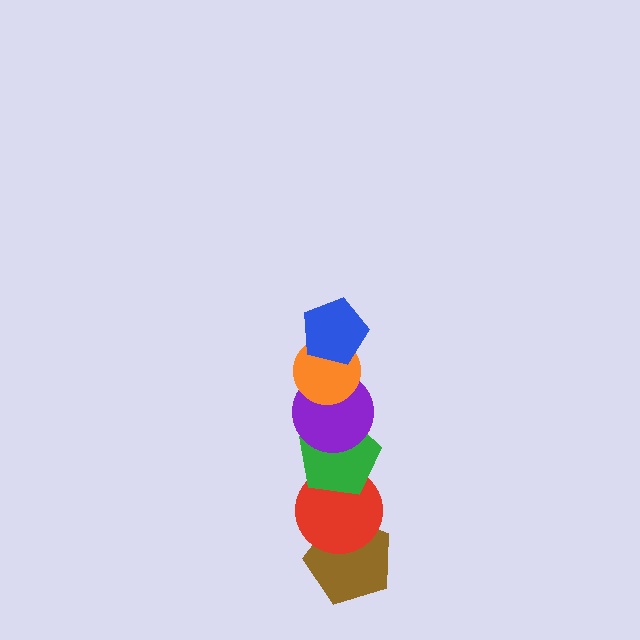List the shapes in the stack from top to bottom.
From top to bottom: the blue pentagon, the orange circle, the purple circle, the green pentagon, the red circle, the brown pentagon.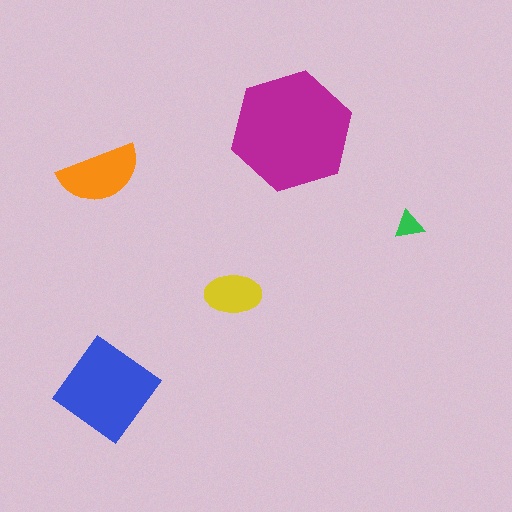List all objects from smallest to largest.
The green triangle, the yellow ellipse, the orange semicircle, the blue diamond, the magenta hexagon.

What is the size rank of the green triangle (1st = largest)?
5th.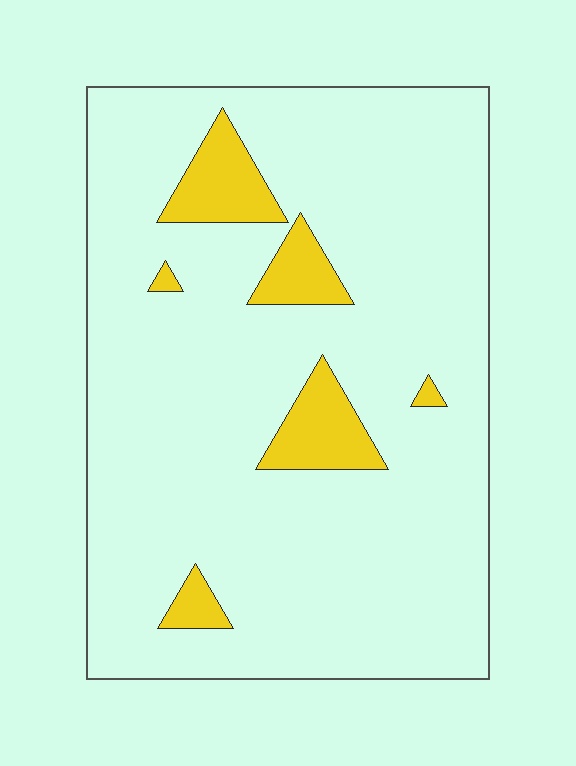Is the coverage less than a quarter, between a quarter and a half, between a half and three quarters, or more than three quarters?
Less than a quarter.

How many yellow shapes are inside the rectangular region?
6.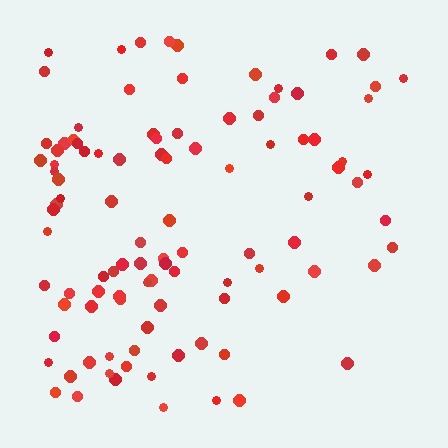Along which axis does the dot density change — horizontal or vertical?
Horizontal.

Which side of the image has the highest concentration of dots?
The left.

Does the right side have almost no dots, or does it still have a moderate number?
Still a moderate number, just noticeably fewer than the left.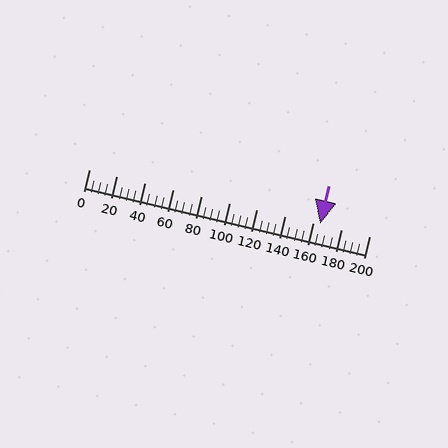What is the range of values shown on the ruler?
The ruler shows values from 0 to 200.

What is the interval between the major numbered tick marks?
The major tick marks are spaced 20 units apart.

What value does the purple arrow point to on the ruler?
The purple arrow points to approximately 165.